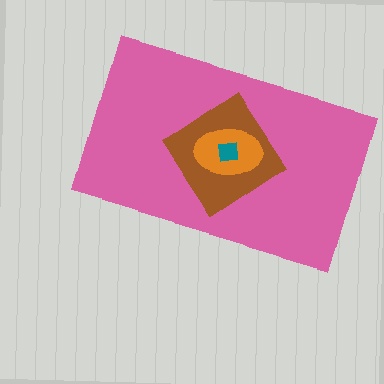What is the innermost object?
The teal square.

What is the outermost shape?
The pink rectangle.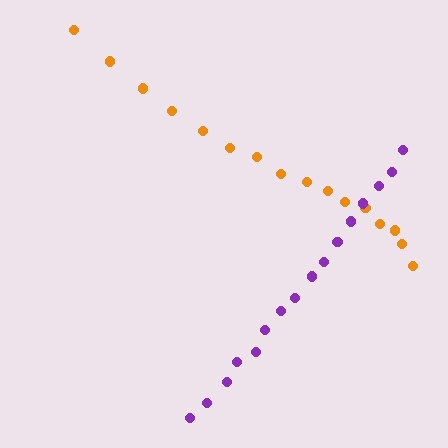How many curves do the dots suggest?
There are 2 distinct paths.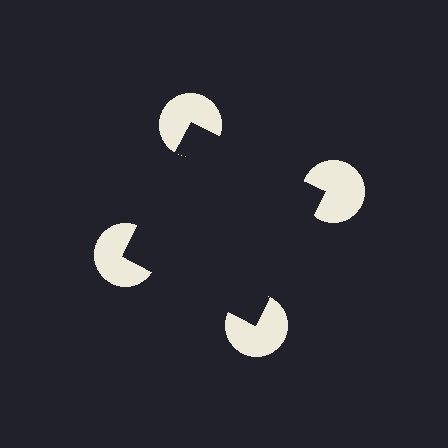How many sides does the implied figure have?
4 sides.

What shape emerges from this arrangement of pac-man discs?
An illusory square — its edges are inferred from the aligned wedge cuts in the pac-man discs, not physically drawn.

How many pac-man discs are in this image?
There are 4 — one at each vertex of the illusory square.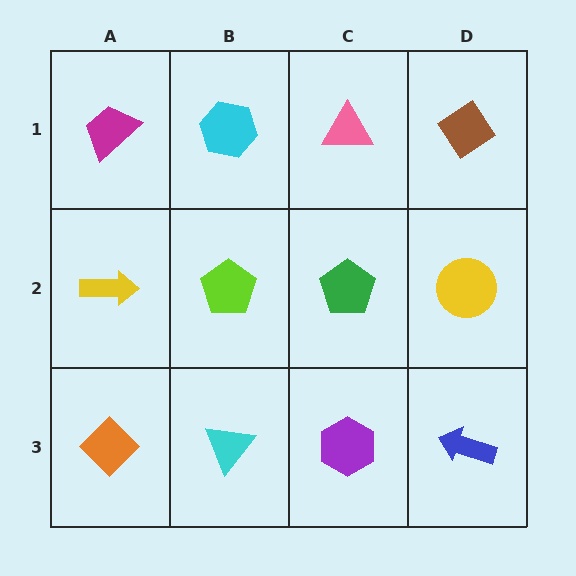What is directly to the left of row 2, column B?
A yellow arrow.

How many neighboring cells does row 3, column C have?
3.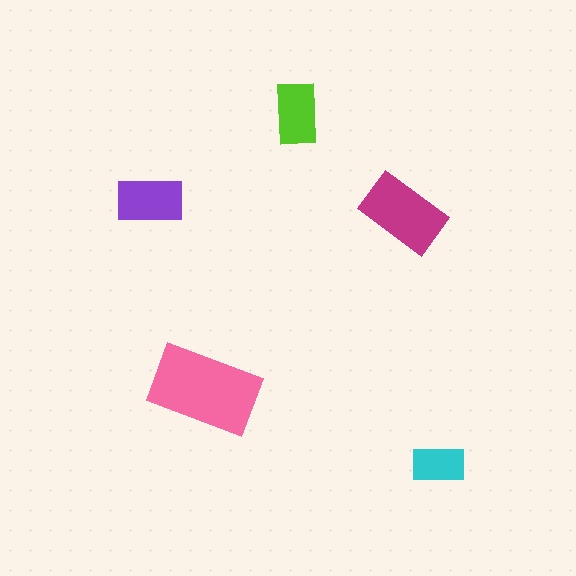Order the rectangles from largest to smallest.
the pink one, the magenta one, the purple one, the lime one, the cyan one.